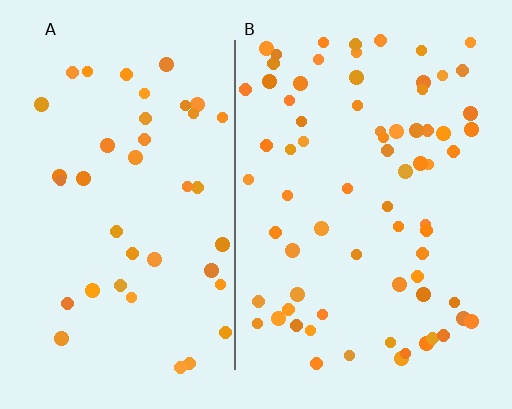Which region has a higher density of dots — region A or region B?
B (the right).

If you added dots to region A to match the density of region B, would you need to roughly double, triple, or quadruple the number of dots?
Approximately double.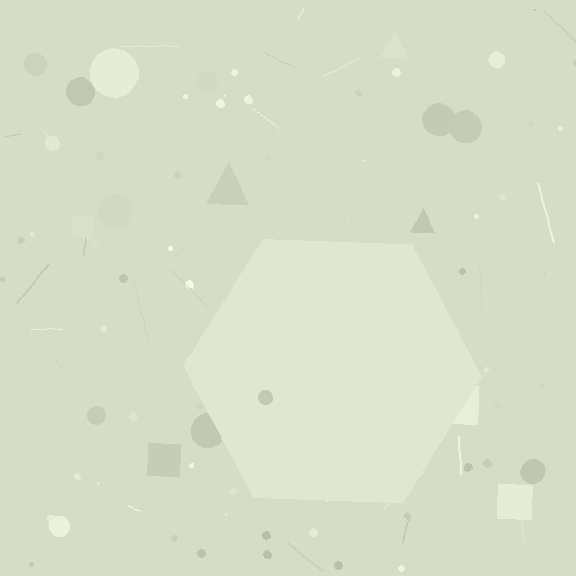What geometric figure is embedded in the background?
A hexagon is embedded in the background.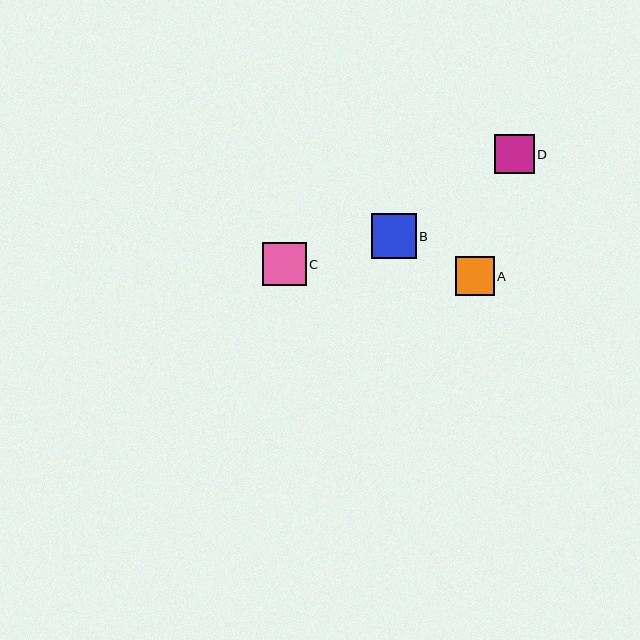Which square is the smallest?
Square A is the smallest with a size of approximately 38 pixels.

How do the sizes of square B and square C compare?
Square B and square C are approximately the same size.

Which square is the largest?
Square B is the largest with a size of approximately 45 pixels.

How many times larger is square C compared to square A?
Square C is approximately 1.1 times the size of square A.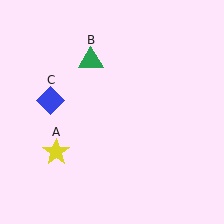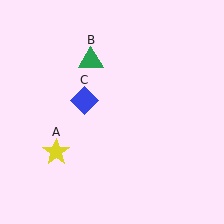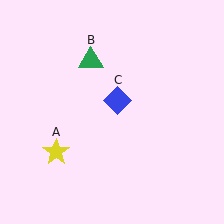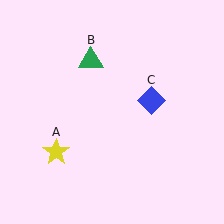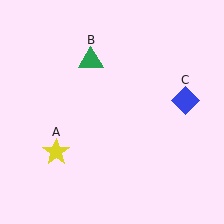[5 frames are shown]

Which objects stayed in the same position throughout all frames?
Yellow star (object A) and green triangle (object B) remained stationary.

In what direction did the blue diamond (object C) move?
The blue diamond (object C) moved right.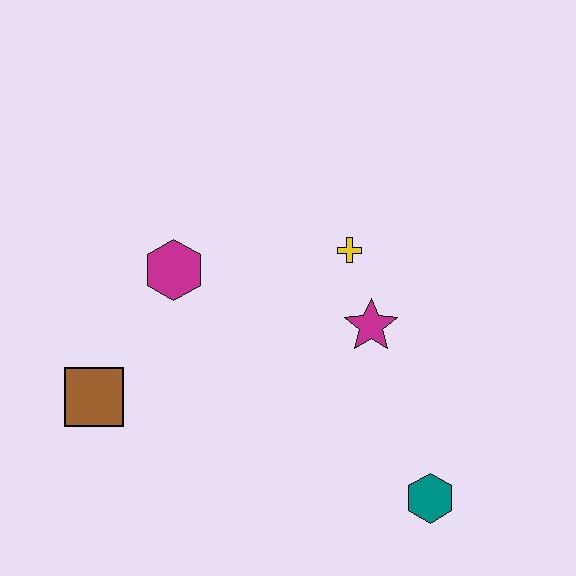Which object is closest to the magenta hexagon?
The brown square is closest to the magenta hexagon.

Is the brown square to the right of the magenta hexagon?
No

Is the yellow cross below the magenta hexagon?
No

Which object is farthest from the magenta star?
The brown square is farthest from the magenta star.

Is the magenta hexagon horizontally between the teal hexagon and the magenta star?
No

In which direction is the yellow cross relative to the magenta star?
The yellow cross is above the magenta star.